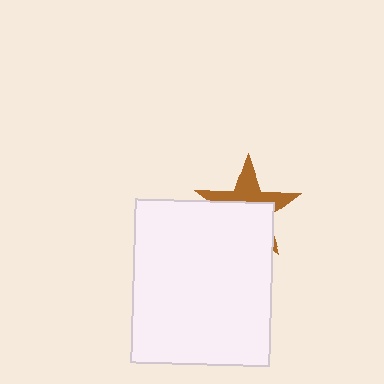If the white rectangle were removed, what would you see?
You would see the complete brown star.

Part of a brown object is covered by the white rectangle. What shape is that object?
It is a star.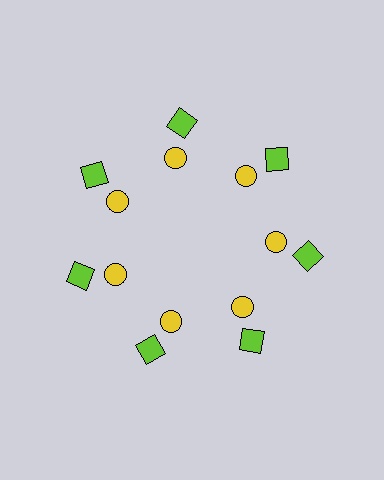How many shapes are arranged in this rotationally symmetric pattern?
There are 14 shapes, arranged in 7 groups of 2.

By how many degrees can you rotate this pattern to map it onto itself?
The pattern maps onto itself every 51 degrees of rotation.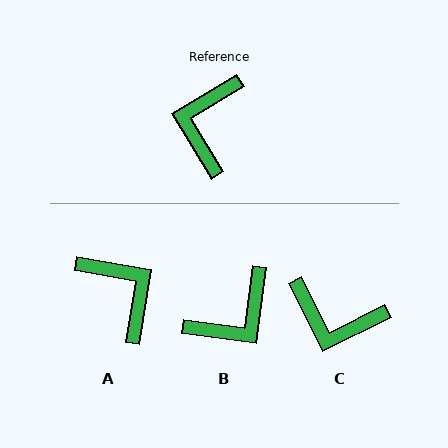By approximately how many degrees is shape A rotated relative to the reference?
Approximately 131 degrees clockwise.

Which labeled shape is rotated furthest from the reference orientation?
B, about 141 degrees away.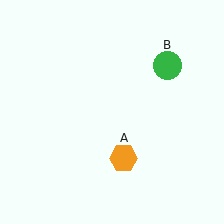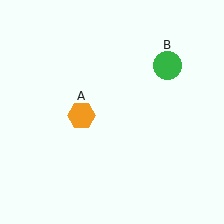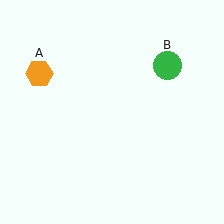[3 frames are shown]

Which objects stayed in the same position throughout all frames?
Green circle (object B) remained stationary.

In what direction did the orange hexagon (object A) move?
The orange hexagon (object A) moved up and to the left.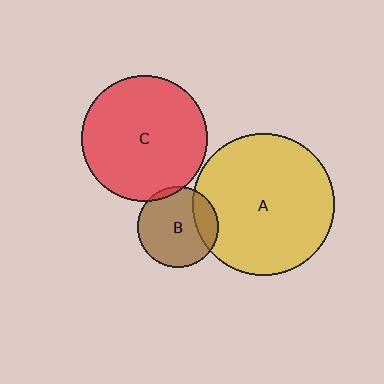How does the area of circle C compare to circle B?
Approximately 2.4 times.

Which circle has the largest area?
Circle A (yellow).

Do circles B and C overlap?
Yes.